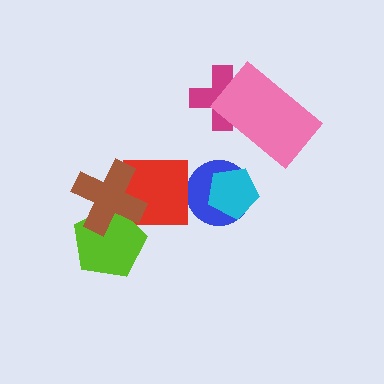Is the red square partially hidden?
Yes, it is partially covered by another shape.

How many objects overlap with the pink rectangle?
1 object overlaps with the pink rectangle.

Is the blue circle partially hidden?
Yes, it is partially covered by another shape.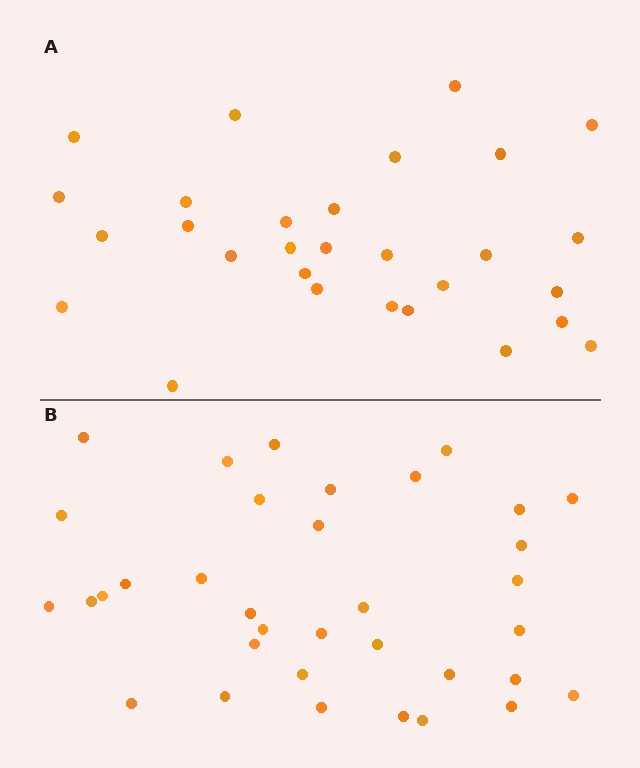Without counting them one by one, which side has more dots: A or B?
Region B (the bottom region) has more dots.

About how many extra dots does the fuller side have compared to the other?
Region B has about 6 more dots than region A.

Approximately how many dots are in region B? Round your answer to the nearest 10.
About 40 dots. (The exact count is 35, which rounds to 40.)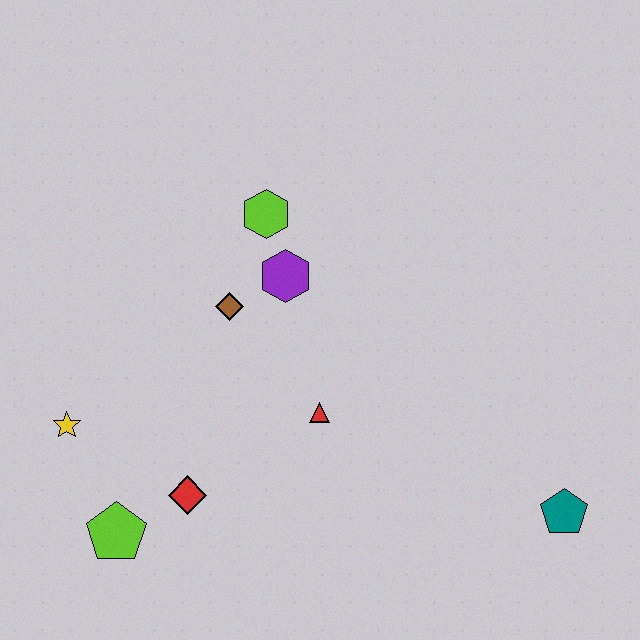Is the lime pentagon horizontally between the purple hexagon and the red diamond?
No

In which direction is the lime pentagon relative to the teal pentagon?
The lime pentagon is to the left of the teal pentagon.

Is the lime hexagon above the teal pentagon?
Yes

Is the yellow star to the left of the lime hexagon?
Yes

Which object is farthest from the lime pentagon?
The teal pentagon is farthest from the lime pentagon.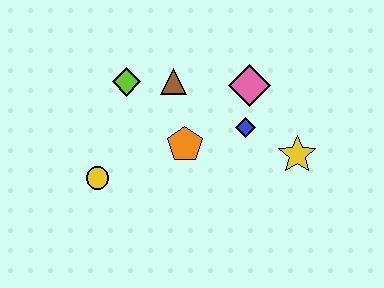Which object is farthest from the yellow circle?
The yellow star is farthest from the yellow circle.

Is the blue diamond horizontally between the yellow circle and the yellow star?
Yes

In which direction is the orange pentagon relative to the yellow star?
The orange pentagon is to the left of the yellow star.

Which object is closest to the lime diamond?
The brown triangle is closest to the lime diamond.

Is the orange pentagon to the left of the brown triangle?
No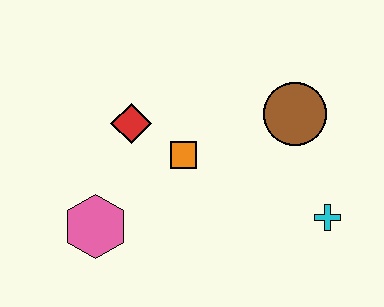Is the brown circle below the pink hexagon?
No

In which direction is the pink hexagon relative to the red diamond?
The pink hexagon is below the red diamond.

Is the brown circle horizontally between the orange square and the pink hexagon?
No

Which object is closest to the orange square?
The red diamond is closest to the orange square.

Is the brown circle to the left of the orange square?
No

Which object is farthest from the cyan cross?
The pink hexagon is farthest from the cyan cross.